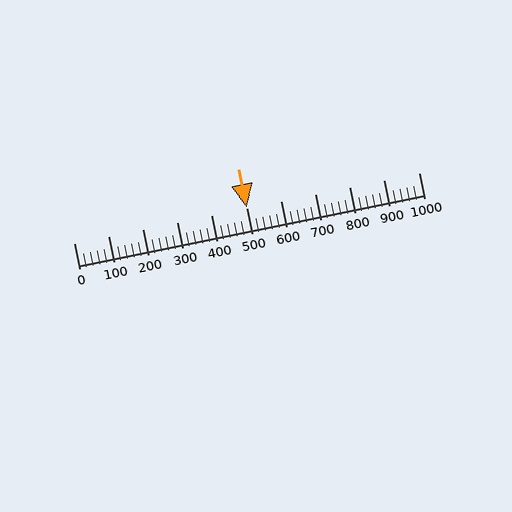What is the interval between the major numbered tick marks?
The major tick marks are spaced 100 units apart.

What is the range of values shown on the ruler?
The ruler shows values from 0 to 1000.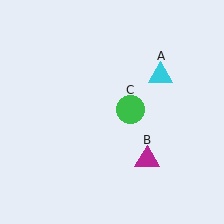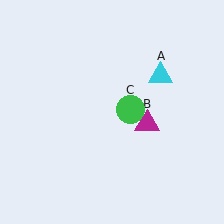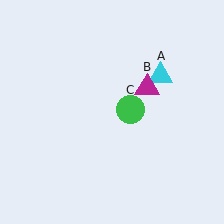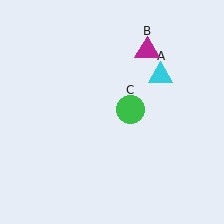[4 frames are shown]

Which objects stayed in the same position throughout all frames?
Cyan triangle (object A) and green circle (object C) remained stationary.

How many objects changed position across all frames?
1 object changed position: magenta triangle (object B).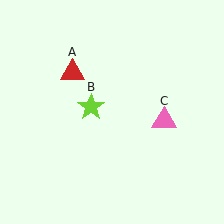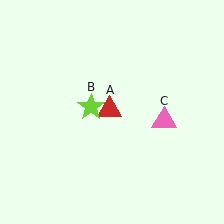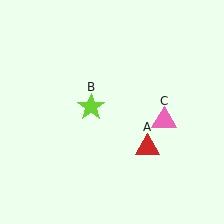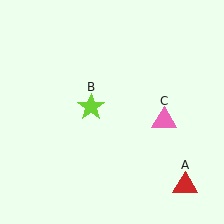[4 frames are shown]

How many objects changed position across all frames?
1 object changed position: red triangle (object A).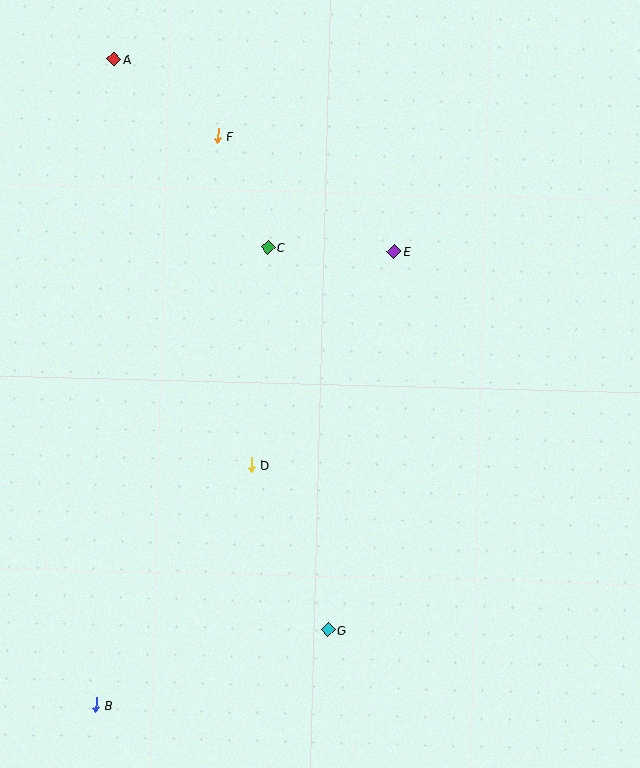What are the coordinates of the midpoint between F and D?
The midpoint between F and D is at (235, 300).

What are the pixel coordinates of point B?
Point B is at (96, 705).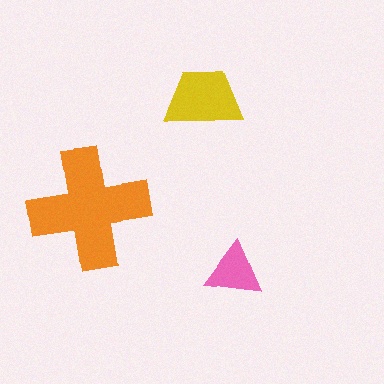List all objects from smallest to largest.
The pink triangle, the yellow trapezoid, the orange cross.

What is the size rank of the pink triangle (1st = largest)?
3rd.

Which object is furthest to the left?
The orange cross is leftmost.